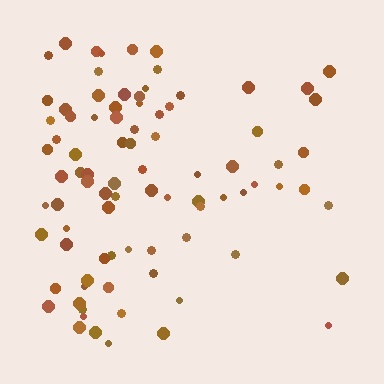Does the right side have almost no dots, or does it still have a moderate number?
Still a moderate number, just noticeably fewer than the left.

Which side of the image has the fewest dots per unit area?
The right.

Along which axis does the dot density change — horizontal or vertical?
Horizontal.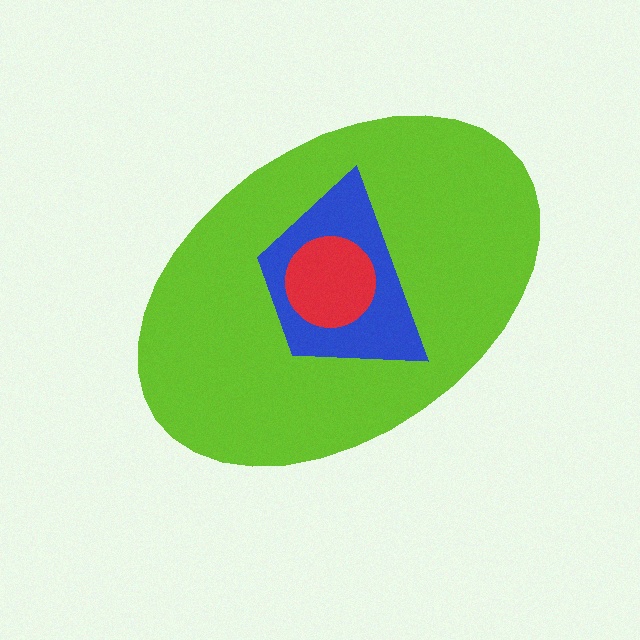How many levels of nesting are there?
3.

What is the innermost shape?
The red circle.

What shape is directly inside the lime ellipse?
The blue trapezoid.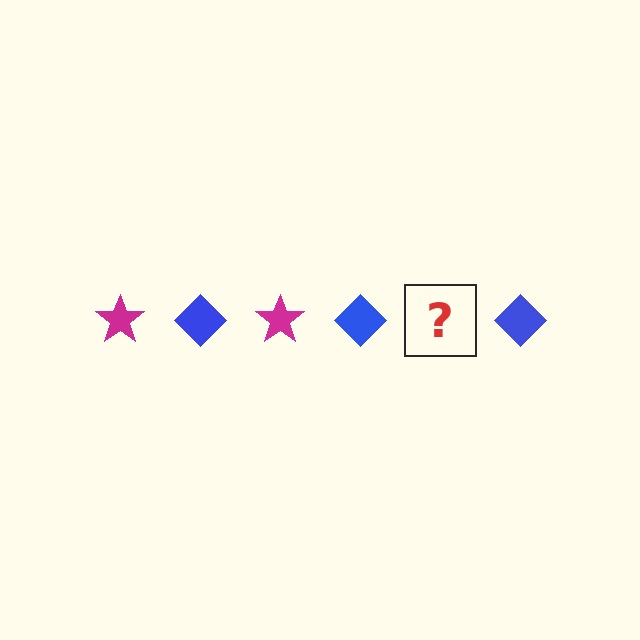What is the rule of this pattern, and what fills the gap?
The rule is that the pattern alternates between magenta star and blue diamond. The gap should be filled with a magenta star.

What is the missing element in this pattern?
The missing element is a magenta star.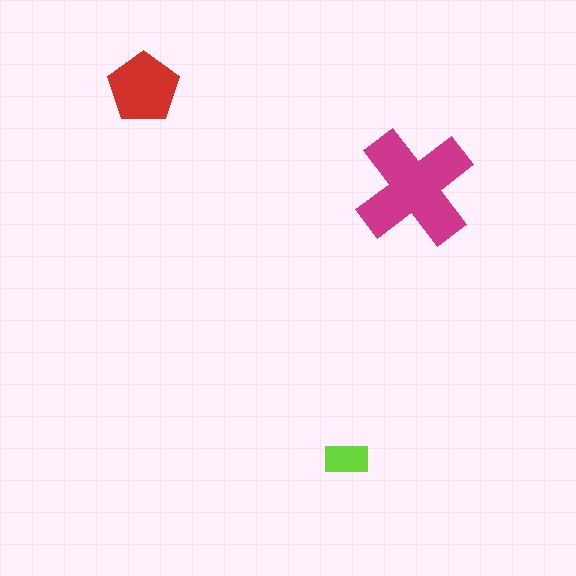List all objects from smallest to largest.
The lime rectangle, the red pentagon, the magenta cross.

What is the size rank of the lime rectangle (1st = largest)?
3rd.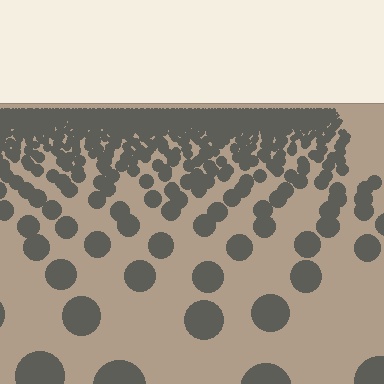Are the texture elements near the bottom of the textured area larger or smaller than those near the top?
Larger. Near the bottom, elements are closer to the viewer and appear at a bigger on-screen size.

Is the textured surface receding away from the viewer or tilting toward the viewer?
The surface is receding away from the viewer. Texture elements get smaller and denser toward the top.